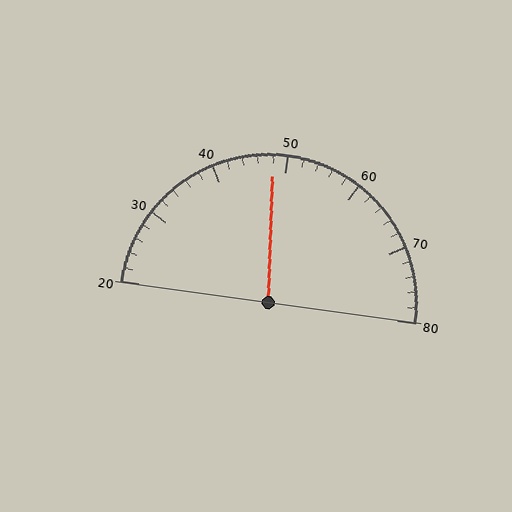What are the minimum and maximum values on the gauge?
The gauge ranges from 20 to 80.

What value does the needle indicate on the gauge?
The needle indicates approximately 48.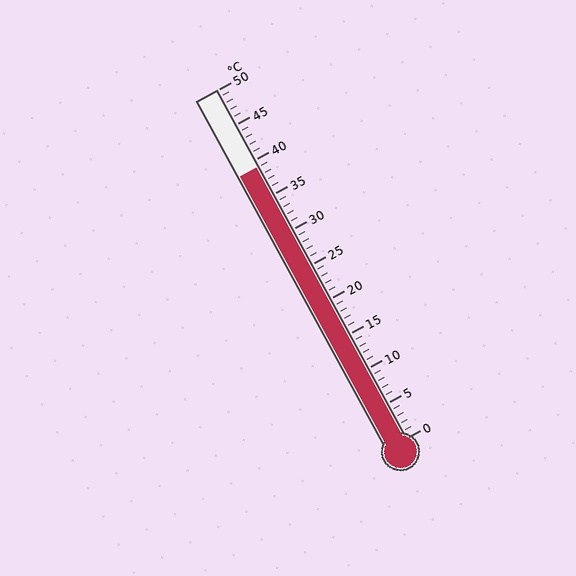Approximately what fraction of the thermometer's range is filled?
The thermometer is filled to approximately 80% of its range.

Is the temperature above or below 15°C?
The temperature is above 15°C.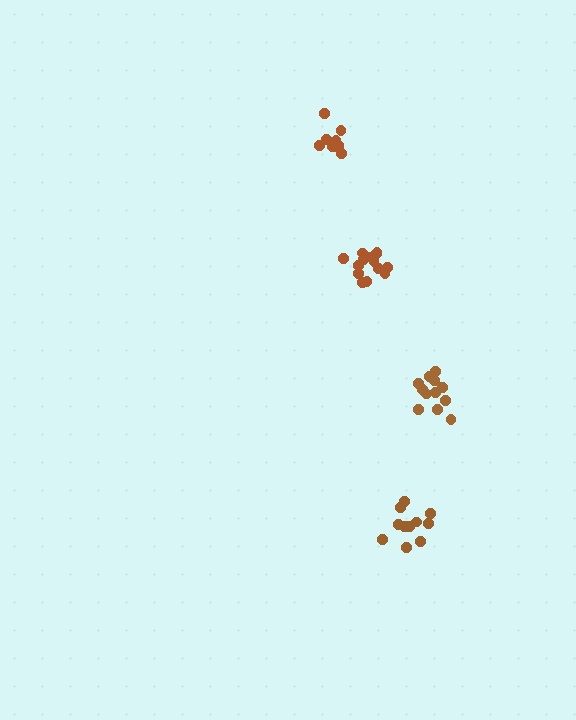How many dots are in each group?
Group 1: 14 dots, Group 2: 11 dots, Group 3: 12 dots, Group 4: 10 dots (47 total).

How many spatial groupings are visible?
There are 4 spatial groupings.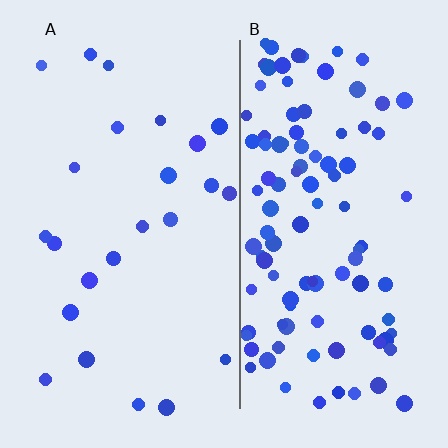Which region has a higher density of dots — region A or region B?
B (the right).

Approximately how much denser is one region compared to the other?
Approximately 4.3× — region B over region A.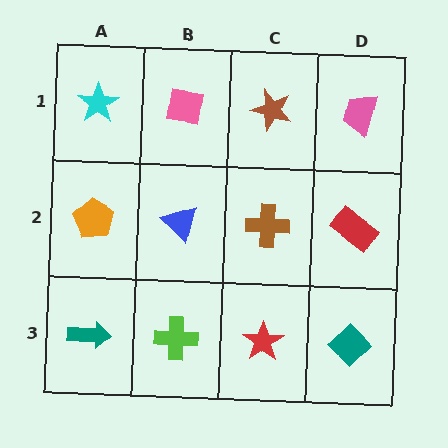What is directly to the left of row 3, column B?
A teal arrow.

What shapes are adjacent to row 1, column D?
A red rectangle (row 2, column D), a brown star (row 1, column C).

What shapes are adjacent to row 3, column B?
A blue triangle (row 2, column B), a teal arrow (row 3, column A), a red star (row 3, column C).